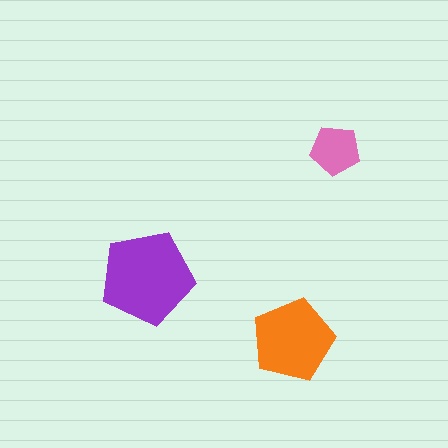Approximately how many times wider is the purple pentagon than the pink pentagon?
About 2 times wider.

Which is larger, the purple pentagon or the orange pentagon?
The purple one.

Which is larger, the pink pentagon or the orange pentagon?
The orange one.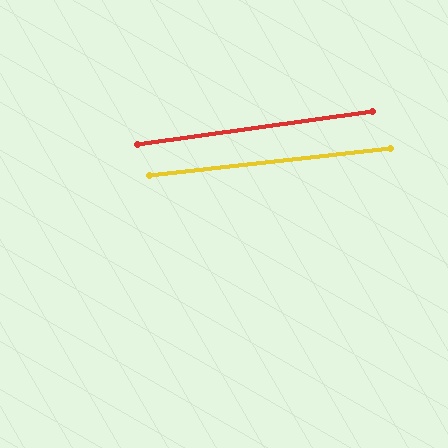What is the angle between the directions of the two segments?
Approximately 2 degrees.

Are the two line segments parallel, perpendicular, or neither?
Parallel — their directions differ by only 1.6°.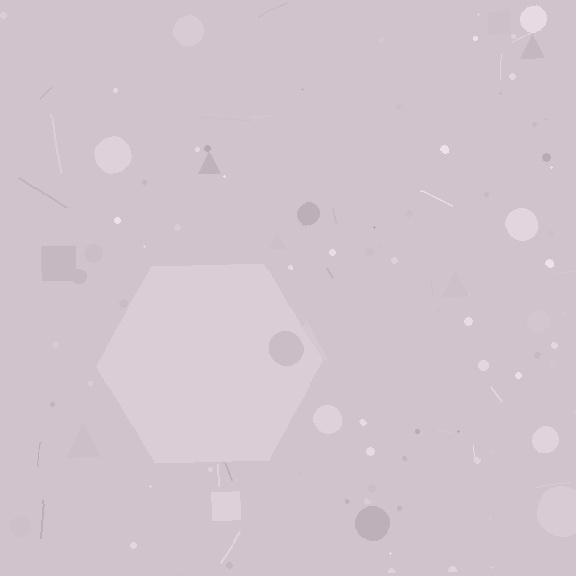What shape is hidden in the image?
A hexagon is hidden in the image.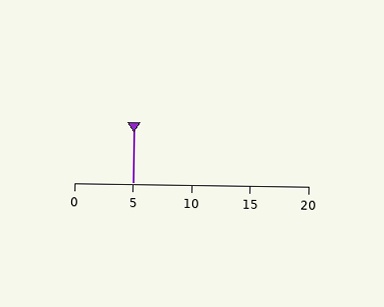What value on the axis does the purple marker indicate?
The marker indicates approximately 5.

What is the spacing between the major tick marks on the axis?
The major ticks are spaced 5 apart.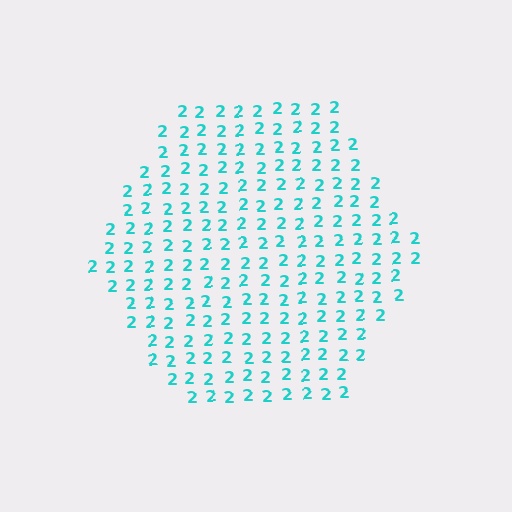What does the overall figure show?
The overall figure shows a hexagon.